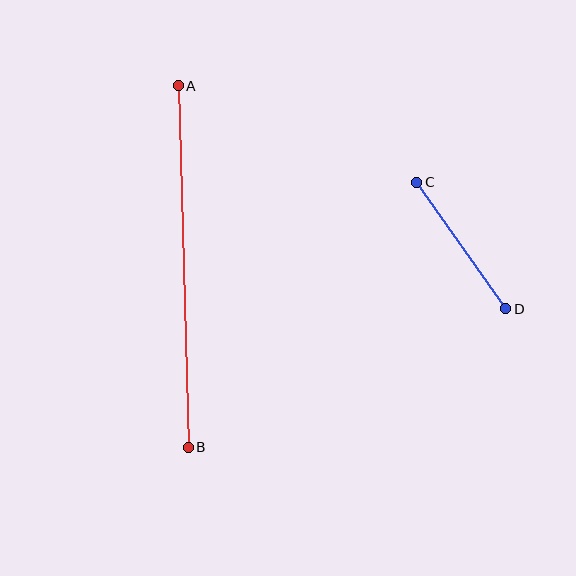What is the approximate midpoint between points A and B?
The midpoint is at approximately (183, 266) pixels.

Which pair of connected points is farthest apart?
Points A and B are farthest apart.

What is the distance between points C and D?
The distance is approximately 155 pixels.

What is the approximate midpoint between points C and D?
The midpoint is at approximately (461, 246) pixels.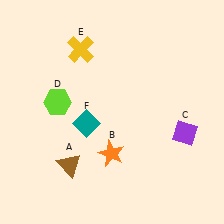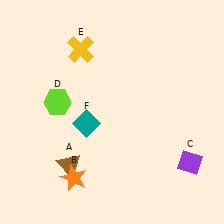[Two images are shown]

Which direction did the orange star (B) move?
The orange star (B) moved left.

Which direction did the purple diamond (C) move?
The purple diamond (C) moved down.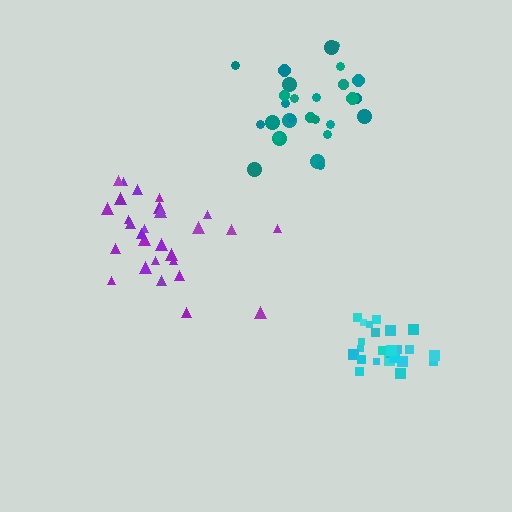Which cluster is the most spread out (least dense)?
Purple.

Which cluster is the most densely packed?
Cyan.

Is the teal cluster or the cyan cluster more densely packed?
Cyan.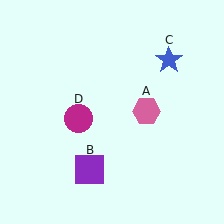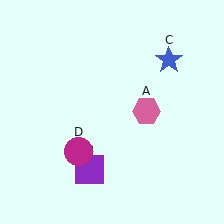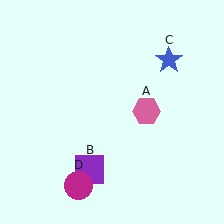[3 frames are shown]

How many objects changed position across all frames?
1 object changed position: magenta circle (object D).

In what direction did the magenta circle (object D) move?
The magenta circle (object D) moved down.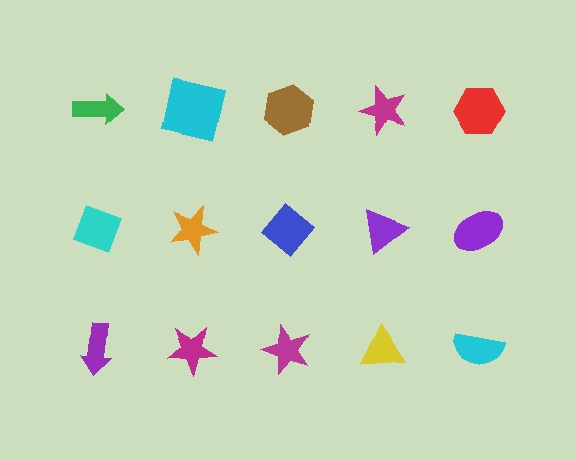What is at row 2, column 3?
A blue diamond.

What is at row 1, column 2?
A cyan square.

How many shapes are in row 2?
5 shapes.